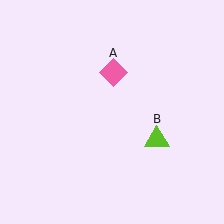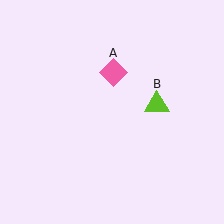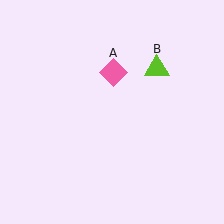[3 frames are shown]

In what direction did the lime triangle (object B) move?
The lime triangle (object B) moved up.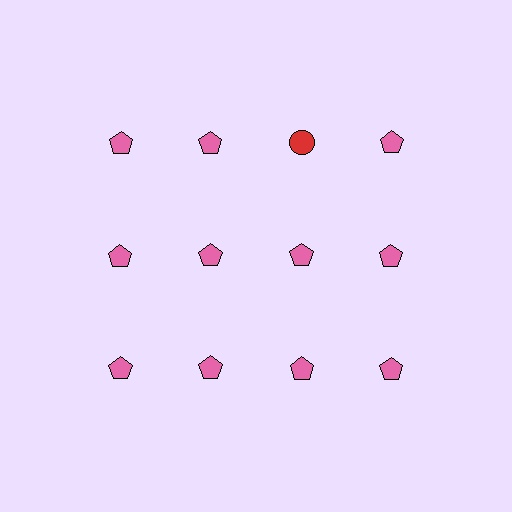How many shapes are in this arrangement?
There are 12 shapes arranged in a grid pattern.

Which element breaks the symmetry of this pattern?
The red circle in the top row, center column breaks the symmetry. All other shapes are pink pentagons.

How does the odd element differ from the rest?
It differs in both color (red instead of pink) and shape (circle instead of pentagon).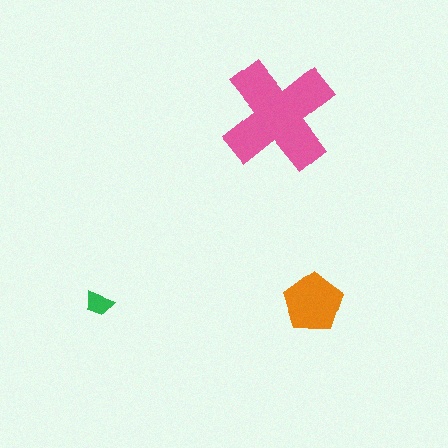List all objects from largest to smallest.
The pink cross, the orange pentagon, the green trapezoid.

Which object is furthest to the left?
The green trapezoid is leftmost.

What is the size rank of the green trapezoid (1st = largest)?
3rd.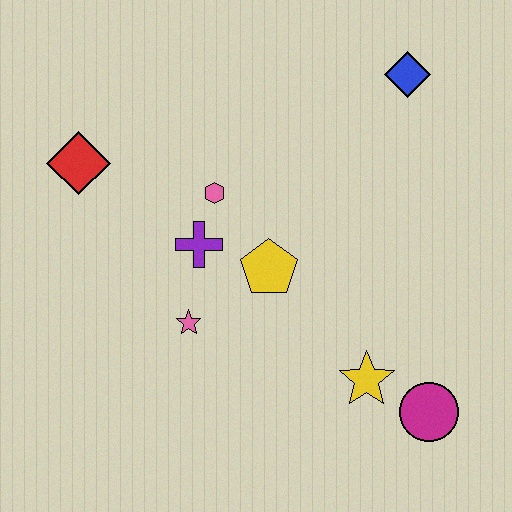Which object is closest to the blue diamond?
The pink hexagon is closest to the blue diamond.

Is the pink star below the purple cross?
Yes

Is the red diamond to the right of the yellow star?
No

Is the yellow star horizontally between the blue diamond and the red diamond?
Yes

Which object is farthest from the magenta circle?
The red diamond is farthest from the magenta circle.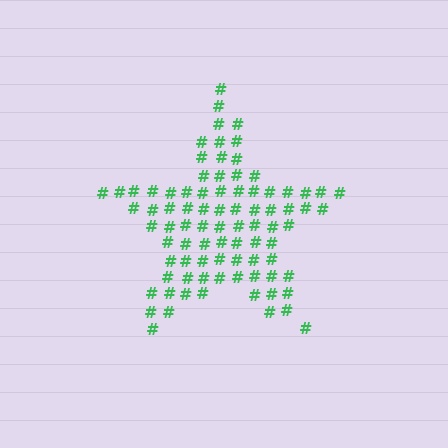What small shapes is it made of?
It is made of small hash symbols.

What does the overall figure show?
The overall figure shows a star.